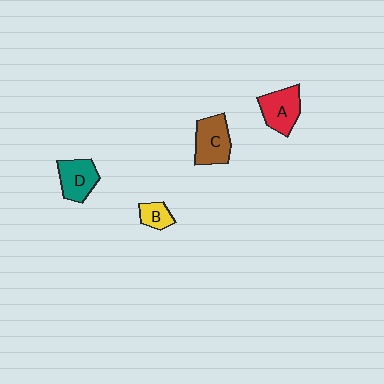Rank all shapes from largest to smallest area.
From largest to smallest: C (brown), A (red), D (teal), B (yellow).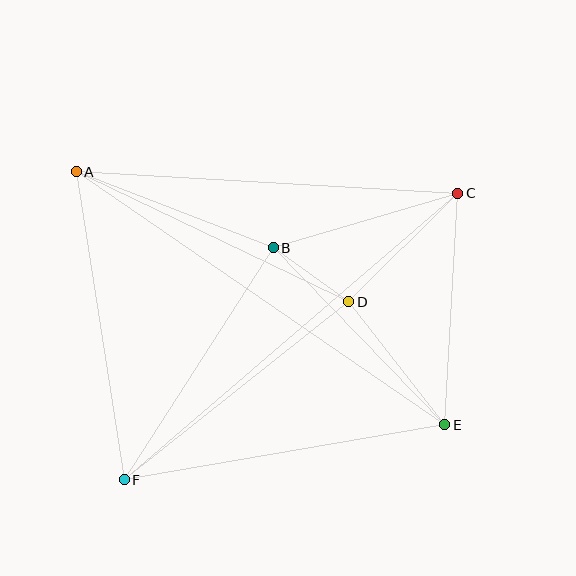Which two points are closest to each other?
Points B and D are closest to each other.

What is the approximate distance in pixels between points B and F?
The distance between B and F is approximately 276 pixels.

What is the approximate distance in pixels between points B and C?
The distance between B and C is approximately 192 pixels.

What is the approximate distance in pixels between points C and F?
The distance between C and F is approximately 440 pixels.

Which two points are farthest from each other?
Points A and E are farthest from each other.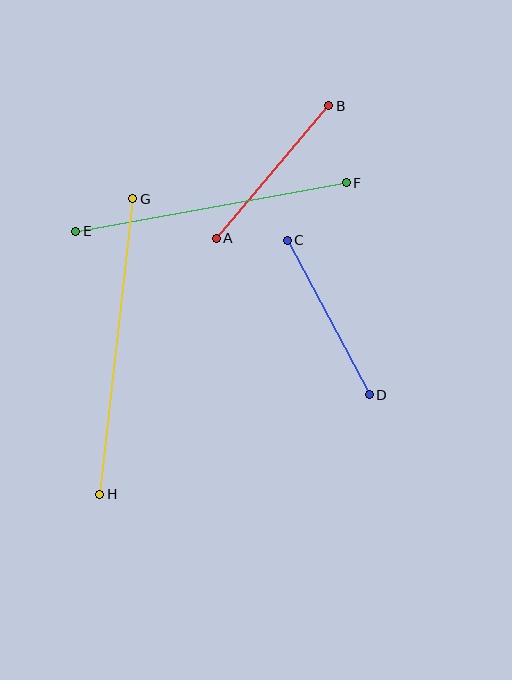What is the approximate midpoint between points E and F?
The midpoint is at approximately (211, 207) pixels.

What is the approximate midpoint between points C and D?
The midpoint is at approximately (328, 318) pixels.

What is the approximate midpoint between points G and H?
The midpoint is at approximately (116, 346) pixels.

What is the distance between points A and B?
The distance is approximately 173 pixels.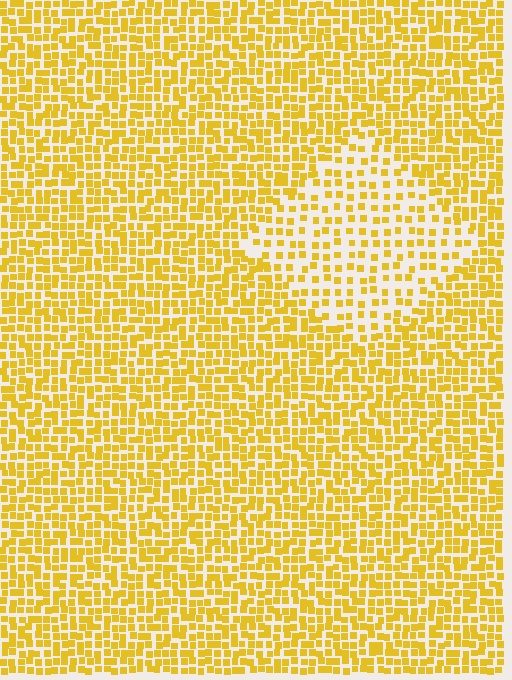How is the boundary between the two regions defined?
The boundary is defined by a change in element density (approximately 1.9x ratio). All elements are the same color, size, and shape.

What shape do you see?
I see a diamond.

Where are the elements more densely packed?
The elements are more densely packed outside the diamond boundary.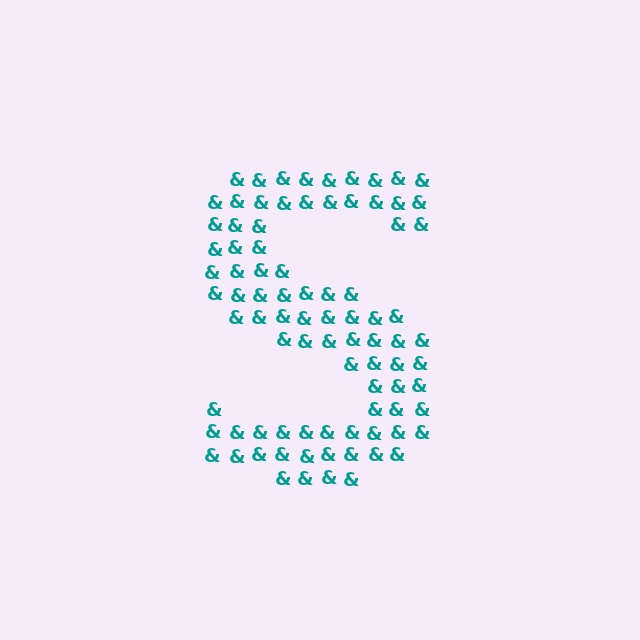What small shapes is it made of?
It is made of small ampersands.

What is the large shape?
The large shape is the letter S.